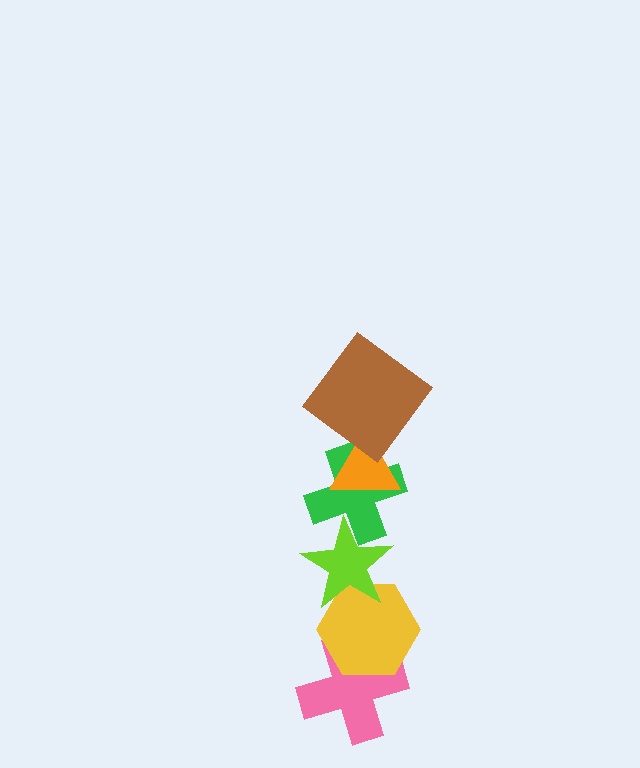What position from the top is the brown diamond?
The brown diamond is 1st from the top.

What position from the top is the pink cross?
The pink cross is 6th from the top.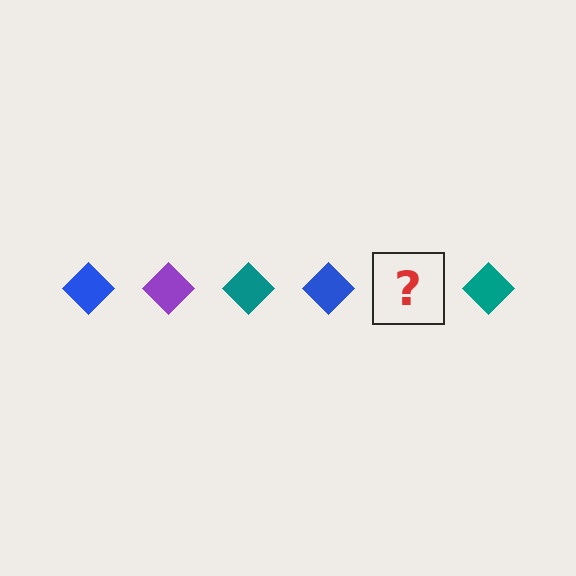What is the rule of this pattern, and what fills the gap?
The rule is that the pattern cycles through blue, purple, teal diamonds. The gap should be filled with a purple diamond.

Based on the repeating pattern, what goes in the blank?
The blank should be a purple diamond.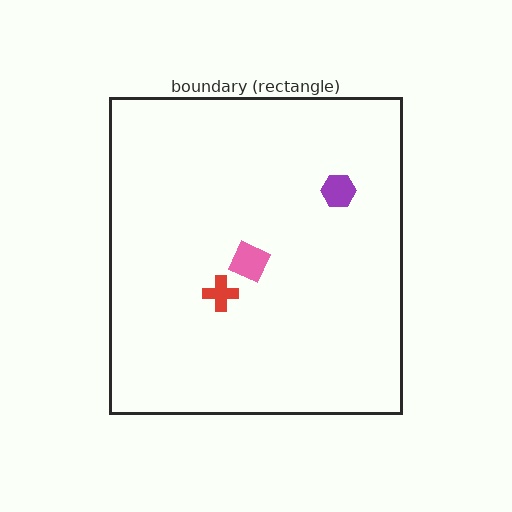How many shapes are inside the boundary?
3 inside, 0 outside.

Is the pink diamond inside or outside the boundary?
Inside.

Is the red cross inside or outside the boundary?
Inside.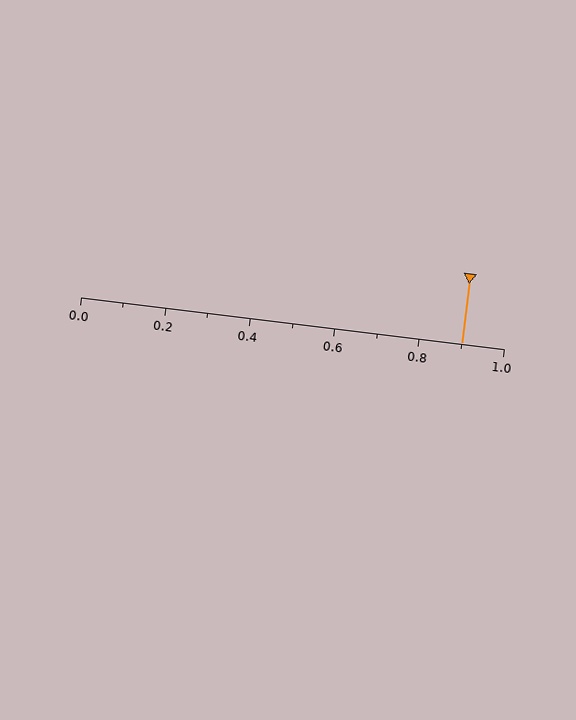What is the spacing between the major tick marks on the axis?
The major ticks are spaced 0.2 apart.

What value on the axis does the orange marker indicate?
The marker indicates approximately 0.9.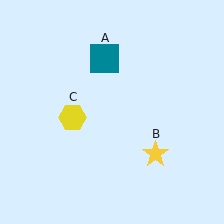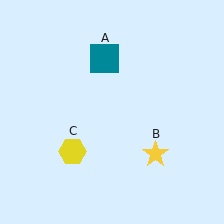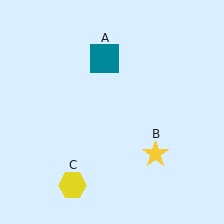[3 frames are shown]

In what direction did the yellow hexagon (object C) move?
The yellow hexagon (object C) moved down.